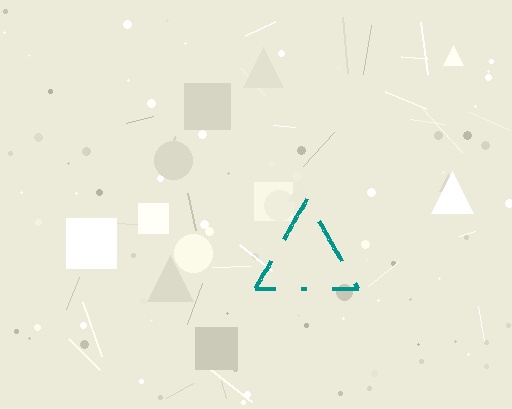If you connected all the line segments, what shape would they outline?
They would outline a triangle.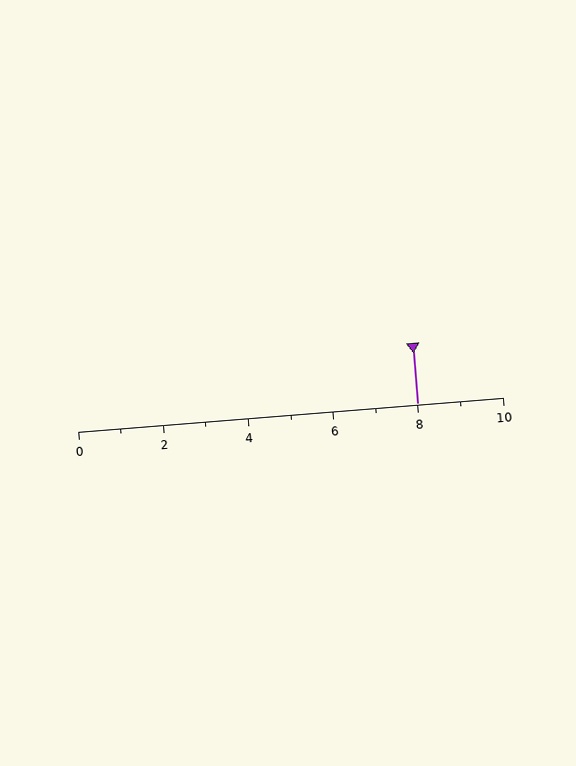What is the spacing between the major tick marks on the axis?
The major ticks are spaced 2 apart.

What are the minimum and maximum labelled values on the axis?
The axis runs from 0 to 10.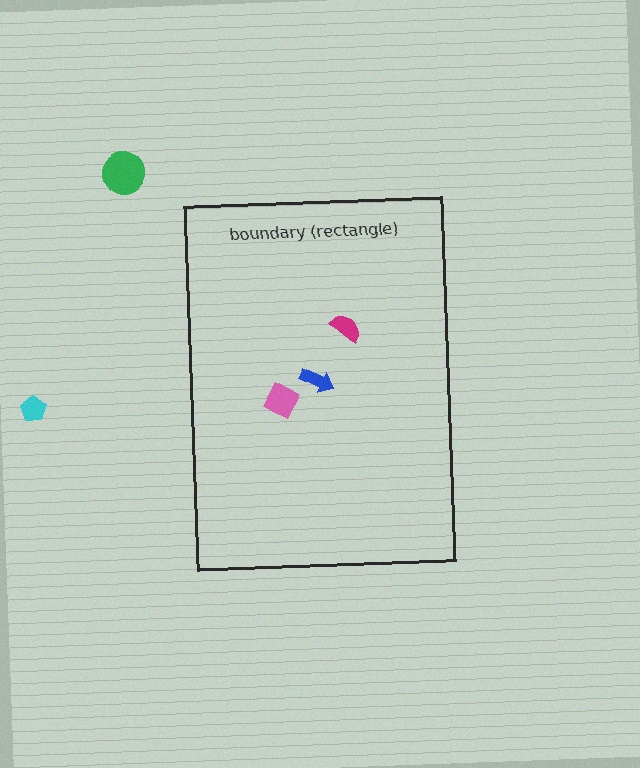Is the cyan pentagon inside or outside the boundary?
Outside.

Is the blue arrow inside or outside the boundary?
Inside.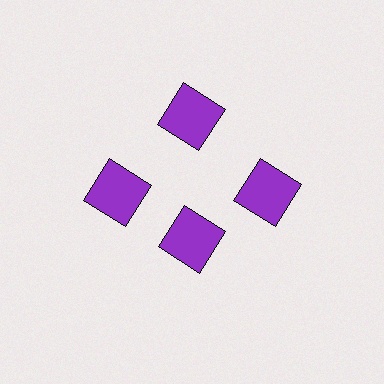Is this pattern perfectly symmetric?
No. The 4 purple squares are arranged in a ring, but one element near the 6 o'clock position is pulled inward toward the center, breaking the 4-fold rotational symmetry.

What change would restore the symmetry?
The symmetry would be restored by moving it outward, back onto the ring so that all 4 squares sit at equal angles and equal distance from the center.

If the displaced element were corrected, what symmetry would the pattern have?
It would have 4-fold rotational symmetry — the pattern would map onto itself every 90 degrees.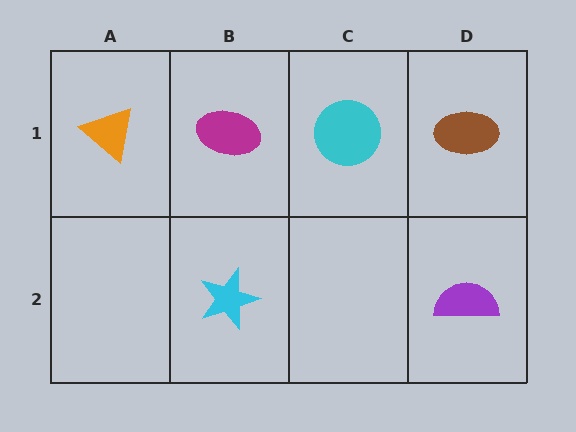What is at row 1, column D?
A brown ellipse.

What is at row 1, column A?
An orange triangle.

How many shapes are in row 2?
2 shapes.